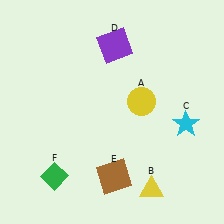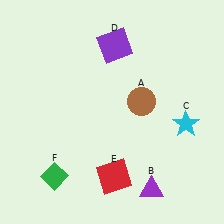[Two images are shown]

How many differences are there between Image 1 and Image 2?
There are 3 differences between the two images.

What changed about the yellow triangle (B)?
In Image 1, B is yellow. In Image 2, it changed to purple.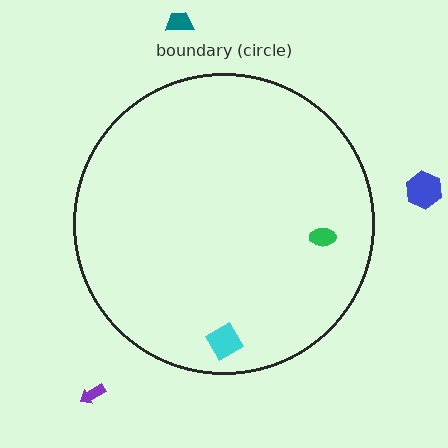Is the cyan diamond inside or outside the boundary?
Inside.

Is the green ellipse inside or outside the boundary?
Inside.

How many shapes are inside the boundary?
2 inside, 3 outside.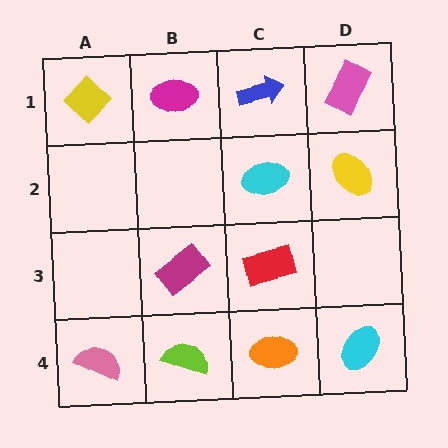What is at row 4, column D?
A cyan ellipse.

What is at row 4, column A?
A pink semicircle.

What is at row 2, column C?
A cyan ellipse.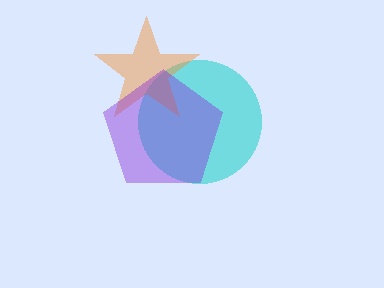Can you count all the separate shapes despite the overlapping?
Yes, there are 3 separate shapes.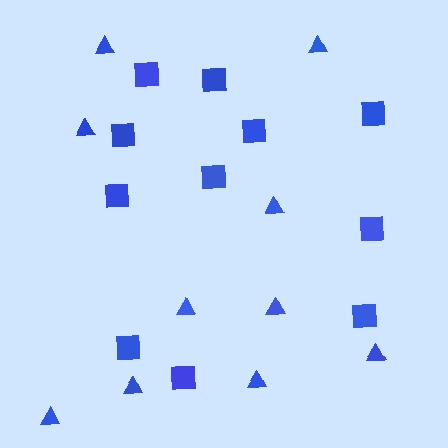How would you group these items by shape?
There are 2 groups: one group of squares (11) and one group of triangles (10).